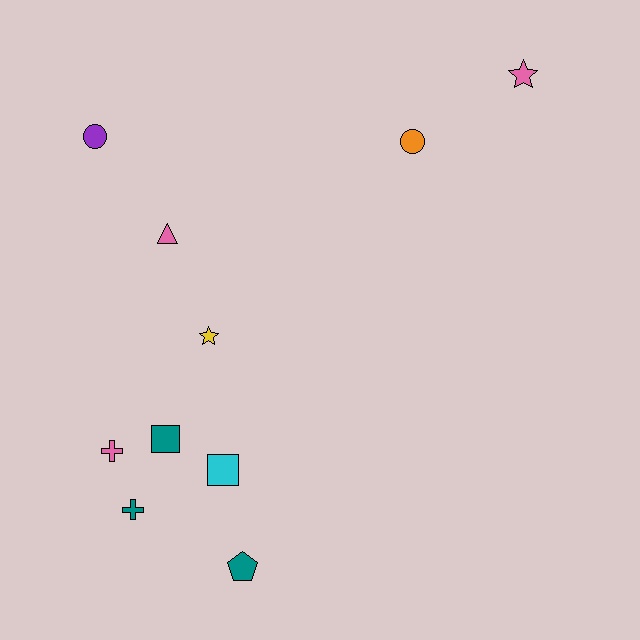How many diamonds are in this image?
There are no diamonds.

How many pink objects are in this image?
There are 3 pink objects.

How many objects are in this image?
There are 10 objects.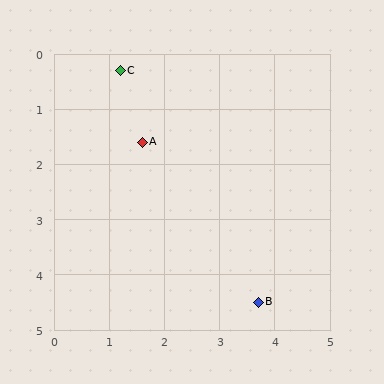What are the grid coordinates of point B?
Point B is at approximately (3.7, 4.5).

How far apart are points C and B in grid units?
Points C and B are about 4.9 grid units apart.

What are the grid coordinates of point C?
Point C is at approximately (1.2, 0.3).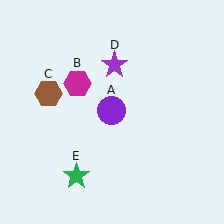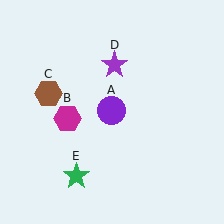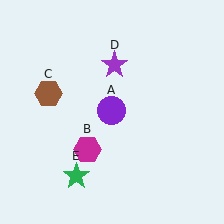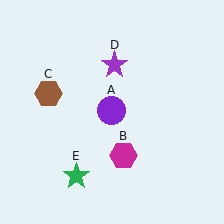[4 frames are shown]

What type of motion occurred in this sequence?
The magenta hexagon (object B) rotated counterclockwise around the center of the scene.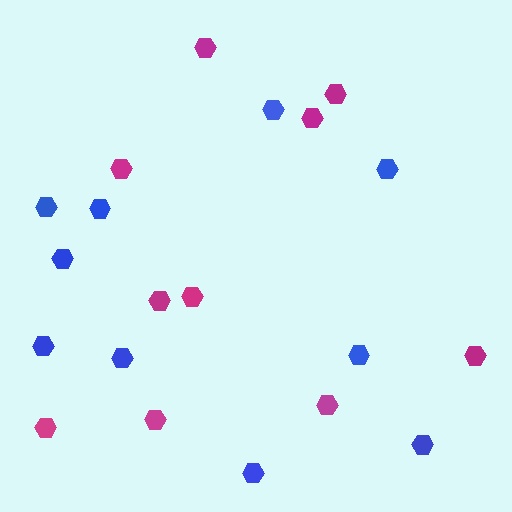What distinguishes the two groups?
There are 2 groups: one group of magenta hexagons (10) and one group of blue hexagons (10).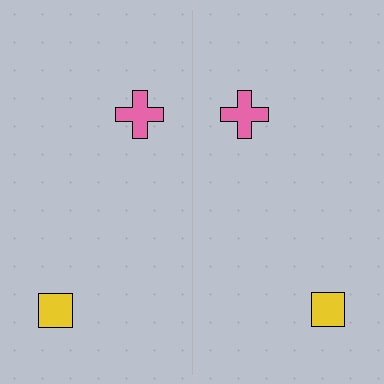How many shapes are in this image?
There are 4 shapes in this image.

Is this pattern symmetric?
Yes, this pattern has bilateral (reflection) symmetry.